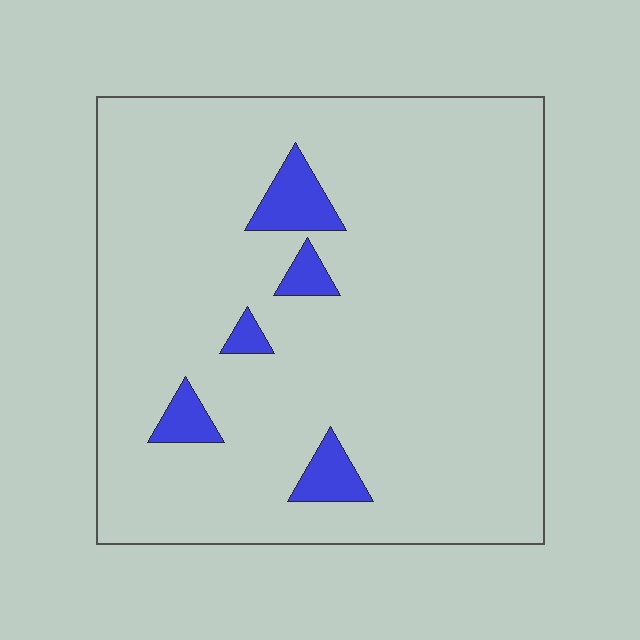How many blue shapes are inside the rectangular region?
5.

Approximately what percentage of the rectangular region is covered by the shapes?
Approximately 5%.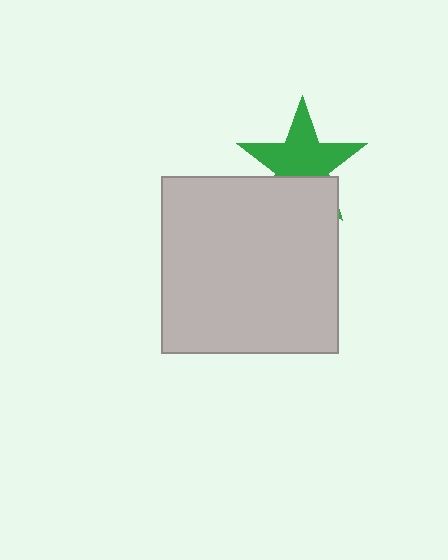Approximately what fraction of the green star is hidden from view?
Roughly 34% of the green star is hidden behind the light gray square.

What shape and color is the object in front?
The object in front is a light gray square.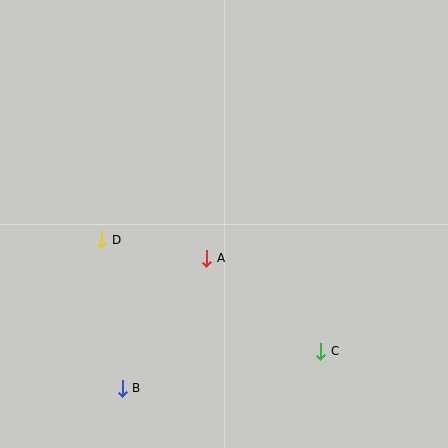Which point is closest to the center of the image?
Point A at (207, 258) is closest to the center.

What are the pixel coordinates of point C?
Point C is at (321, 351).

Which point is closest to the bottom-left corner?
Point B is closest to the bottom-left corner.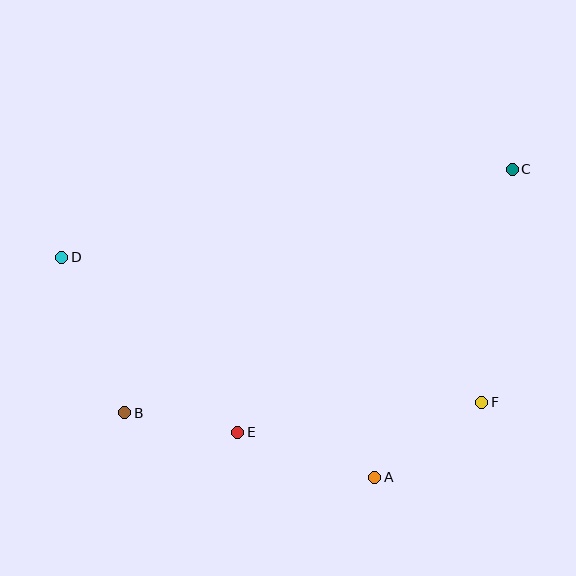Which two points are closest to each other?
Points B and E are closest to each other.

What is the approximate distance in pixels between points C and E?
The distance between C and E is approximately 380 pixels.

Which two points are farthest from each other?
Points C and D are farthest from each other.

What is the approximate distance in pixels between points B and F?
The distance between B and F is approximately 357 pixels.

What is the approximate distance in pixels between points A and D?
The distance between A and D is approximately 382 pixels.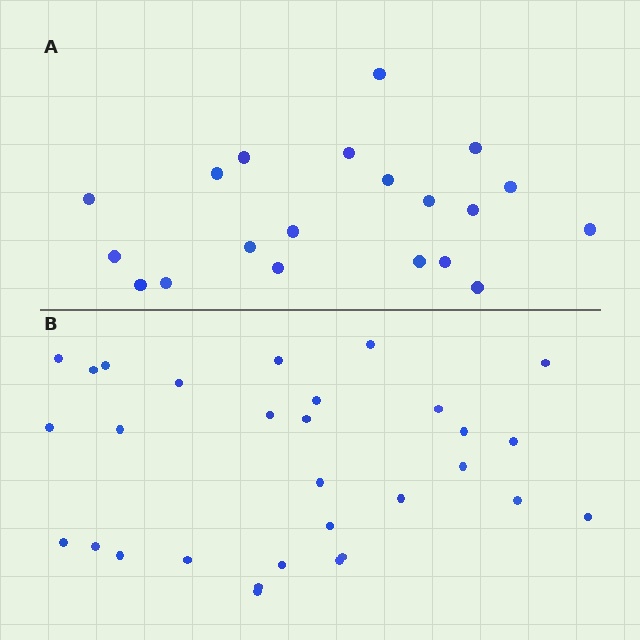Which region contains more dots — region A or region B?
Region B (the bottom region) has more dots.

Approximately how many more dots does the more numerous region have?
Region B has roughly 10 or so more dots than region A.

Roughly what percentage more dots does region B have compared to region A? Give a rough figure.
About 50% more.